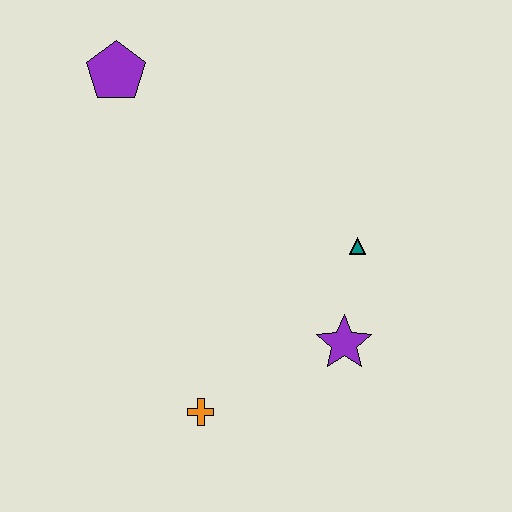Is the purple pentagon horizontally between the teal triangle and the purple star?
No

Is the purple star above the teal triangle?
No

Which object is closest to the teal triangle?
The purple star is closest to the teal triangle.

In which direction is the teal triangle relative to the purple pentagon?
The teal triangle is to the right of the purple pentagon.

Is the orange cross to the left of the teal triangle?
Yes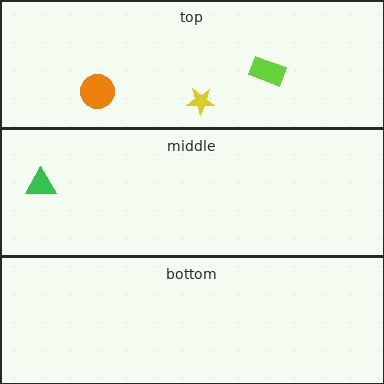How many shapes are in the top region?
3.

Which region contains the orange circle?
The top region.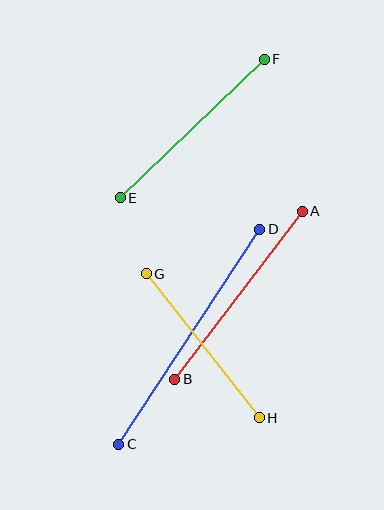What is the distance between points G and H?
The distance is approximately 183 pixels.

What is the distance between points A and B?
The distance is approximately 211 pixels.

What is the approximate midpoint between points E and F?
The midpoint is at approximately (192, 129) pixels.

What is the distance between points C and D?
The distance is approximately 257 pixels.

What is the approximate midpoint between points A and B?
The midpoint is at approximately (238, 295) pixels.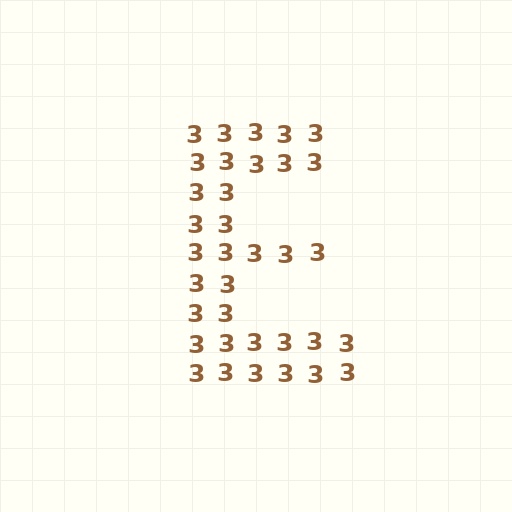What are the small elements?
The small elements are digit 3's.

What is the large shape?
The large shape is the letter E.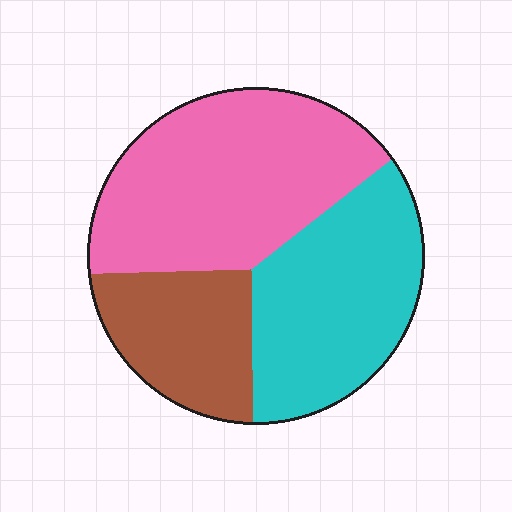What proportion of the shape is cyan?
Cyan covers 35% of the shape.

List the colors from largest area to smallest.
From largest to smallest: pink, cyan, brown.